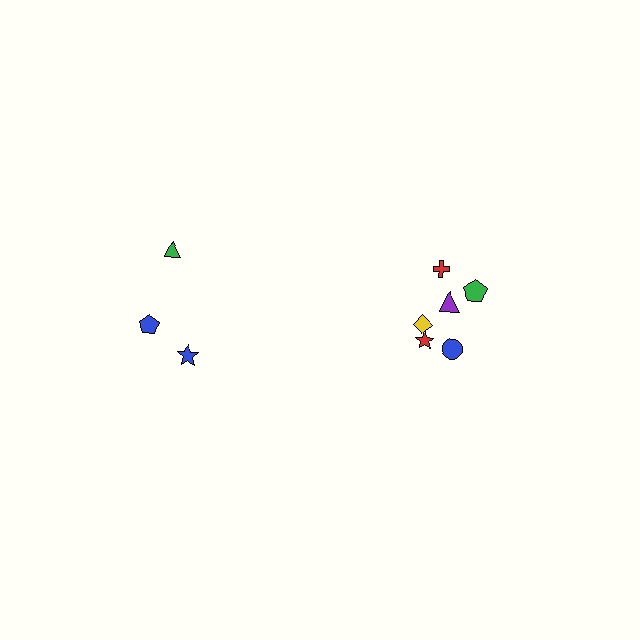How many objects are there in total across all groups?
There are 9 objects.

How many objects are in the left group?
There are 3 objects.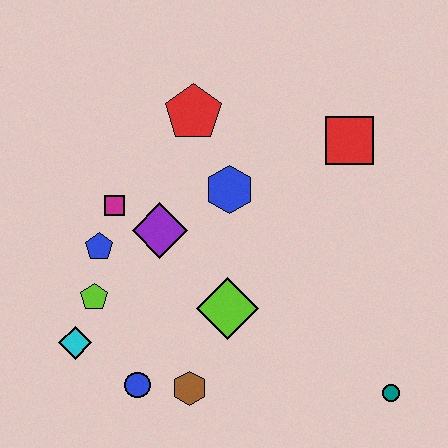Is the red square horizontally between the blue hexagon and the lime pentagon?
No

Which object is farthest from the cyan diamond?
The red square is farthest from the cyan diamond.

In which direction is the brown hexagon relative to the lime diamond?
The brown hexagon is below the lime diamond.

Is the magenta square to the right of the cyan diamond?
Yes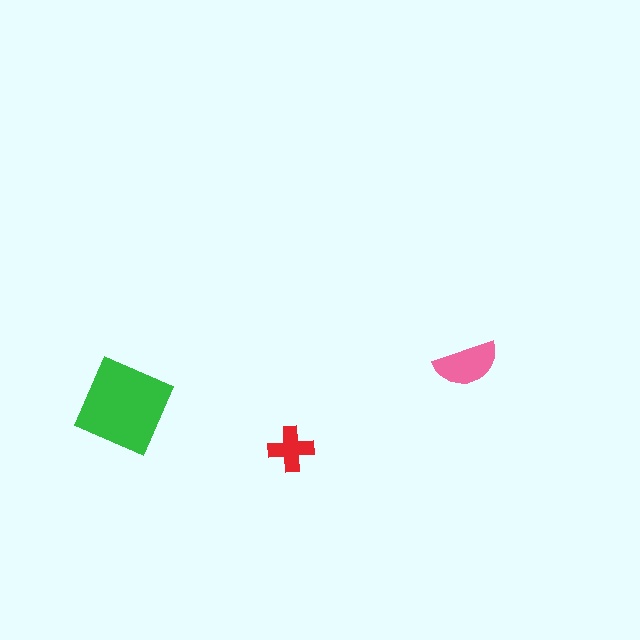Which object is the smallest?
The red cross.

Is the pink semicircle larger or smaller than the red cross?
Larger.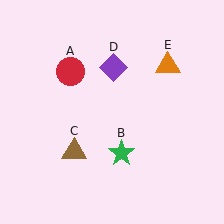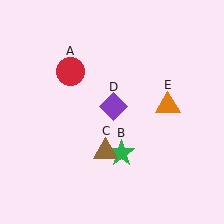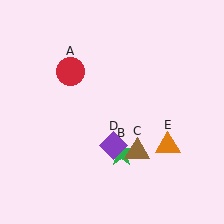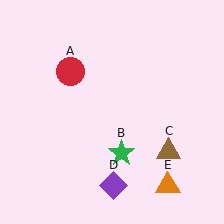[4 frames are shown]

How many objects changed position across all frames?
3 objects changed position: brown triangle (object C), purple diamond (object D), orange triangle (object E).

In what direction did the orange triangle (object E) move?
The orange triangle (object E) moved down.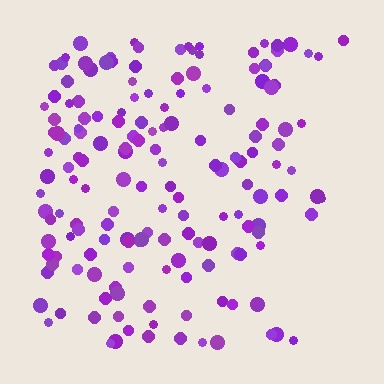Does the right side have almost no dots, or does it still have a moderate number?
Still a moderate number, just noticeably fewer than the left.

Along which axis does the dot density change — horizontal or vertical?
Horizontal.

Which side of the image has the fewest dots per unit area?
The right.